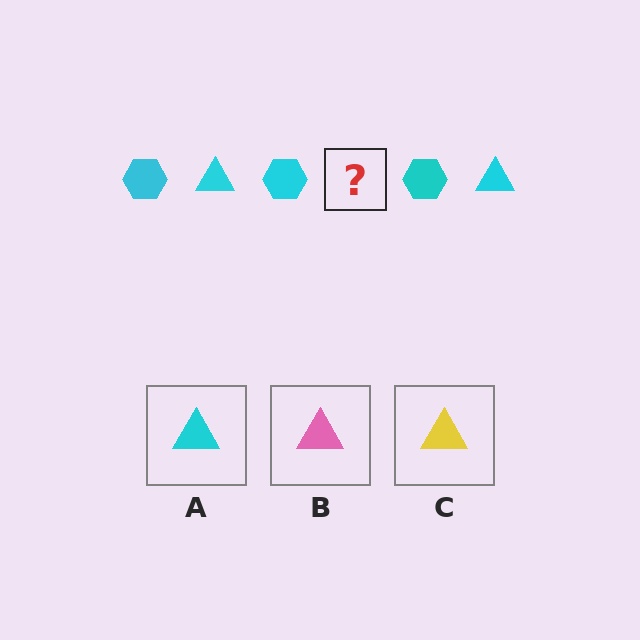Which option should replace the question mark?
Option A.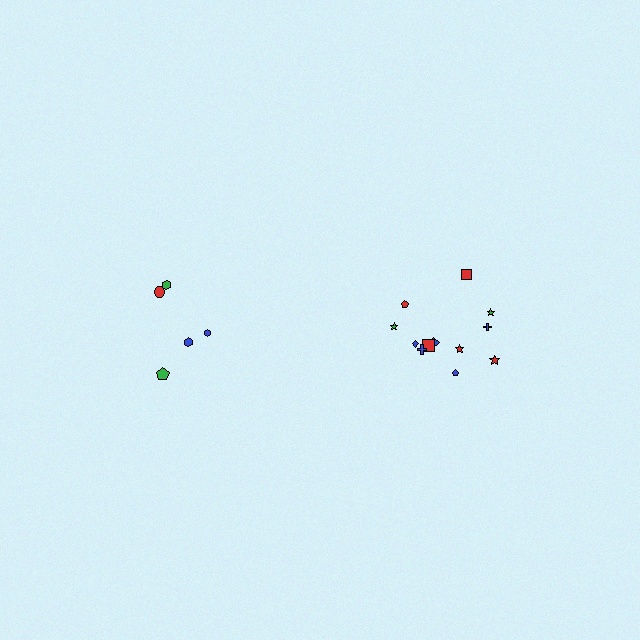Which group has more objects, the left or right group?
The right group.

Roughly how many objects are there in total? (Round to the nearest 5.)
Roughly 15 objects in total.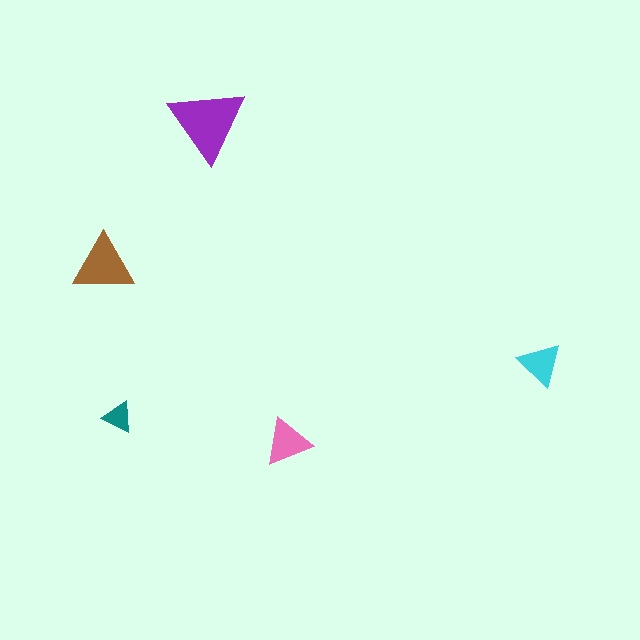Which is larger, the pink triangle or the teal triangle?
The pink one.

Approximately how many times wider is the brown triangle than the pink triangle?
About 1.5 times wider.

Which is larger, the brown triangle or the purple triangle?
The purple one.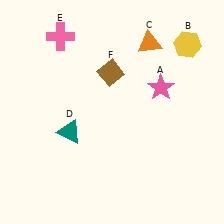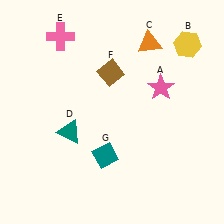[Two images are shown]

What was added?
A teal diamond (G) was added in Image 2.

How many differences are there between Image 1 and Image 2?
There is 1 difference between the two images.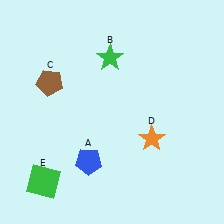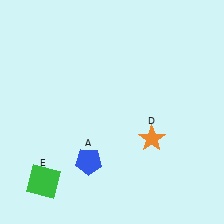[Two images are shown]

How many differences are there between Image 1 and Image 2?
There are 2 differences between the two images.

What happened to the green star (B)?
The green star (B) was removed in Image 2. It was in the top-left area of Image 1.